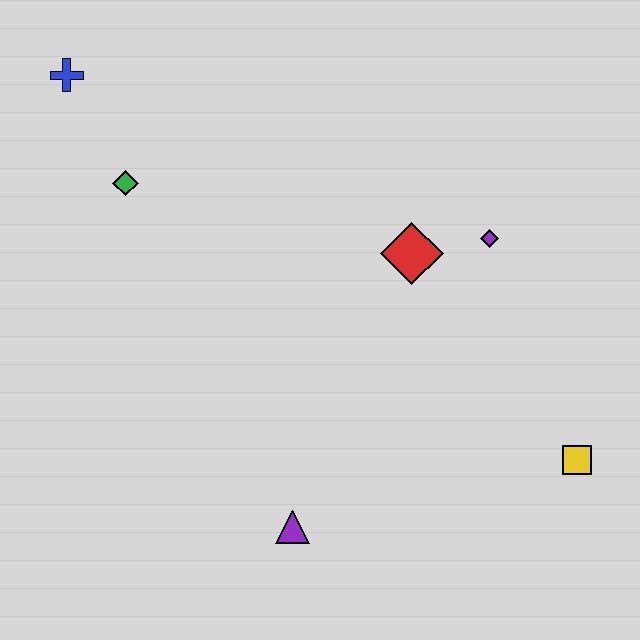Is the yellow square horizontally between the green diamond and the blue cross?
No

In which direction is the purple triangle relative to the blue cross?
The purple triangle is below the blue cross.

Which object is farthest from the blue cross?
The yellow square is farthest from the blue cross.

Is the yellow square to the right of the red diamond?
Yes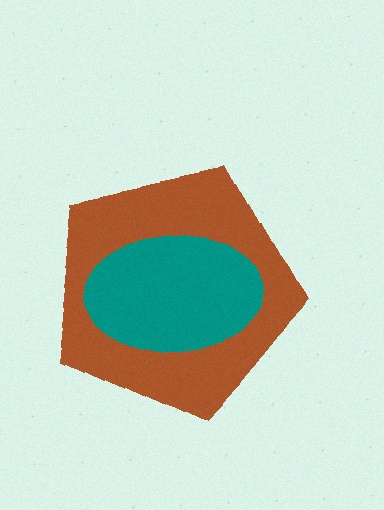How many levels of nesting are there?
2.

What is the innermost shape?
The teal ellipse.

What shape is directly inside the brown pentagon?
The teal ellipse.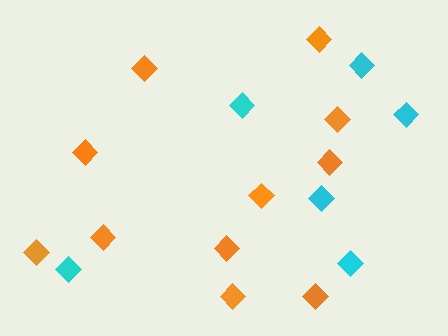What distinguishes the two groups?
There are 2 groups: one group of cyan diamonds (6) and one group of orange diamonds (11).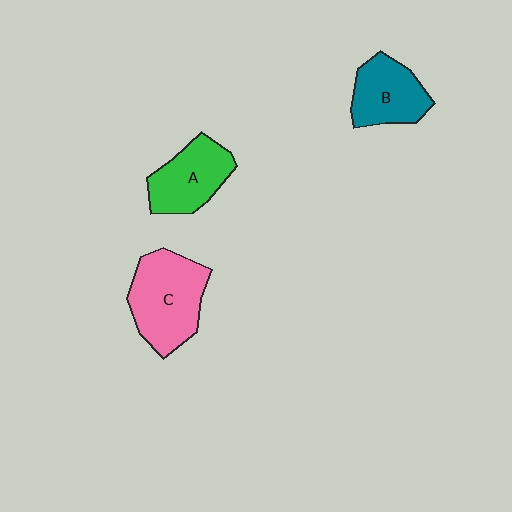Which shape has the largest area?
Shape C (pink).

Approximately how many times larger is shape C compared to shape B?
Approximately 1.4 times.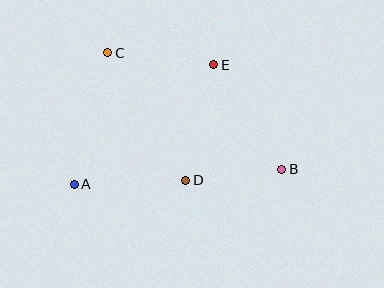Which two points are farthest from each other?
Points B and C are farthest from each other.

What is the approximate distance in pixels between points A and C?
The distance between A and C is approximately 136 pixels.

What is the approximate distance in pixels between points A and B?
The distance between A and B is approximately 208 pixels.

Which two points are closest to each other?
Points B and D are closest to each other.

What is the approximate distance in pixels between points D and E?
The distance between D and E is approximately 119 pixels.